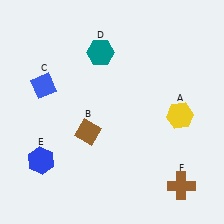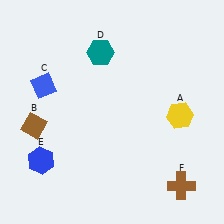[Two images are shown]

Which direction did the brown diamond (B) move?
The brown diamond (B) moved left.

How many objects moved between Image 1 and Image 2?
1 object moved between the two images.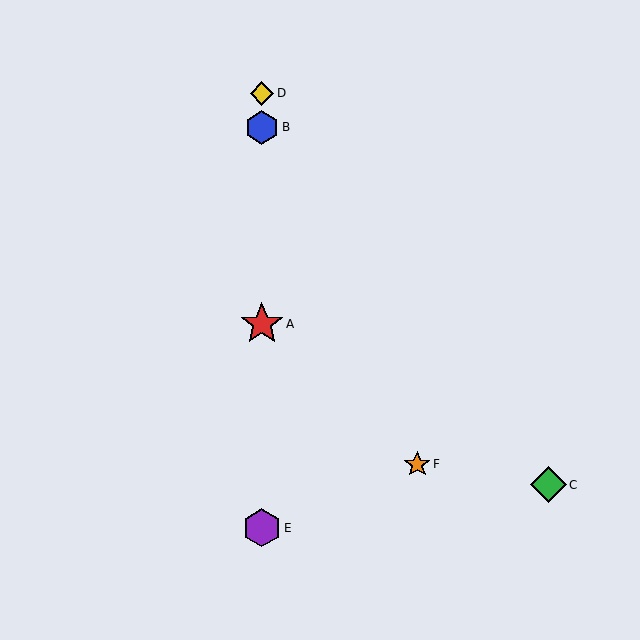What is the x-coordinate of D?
Object D is at x≈262.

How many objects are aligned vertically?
4 objects (A, B, D, E) are aligned vertically.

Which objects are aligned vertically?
Objects A, B, D, E are aligned vertically.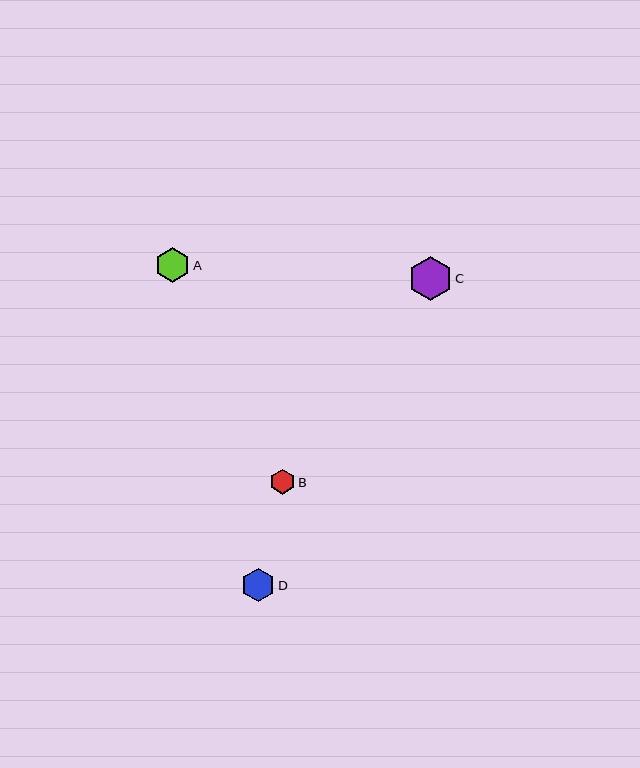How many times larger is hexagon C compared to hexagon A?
Hexagon C is approximately 1.3 times the size of hexagon A.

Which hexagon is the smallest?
Hexagon B is the smallest with a size of approximately 25 pixels.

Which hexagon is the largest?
Hexagon C is the largest with a size of approximately 44 pixels.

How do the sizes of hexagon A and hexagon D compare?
Hexagon A and hexagon D are approximately the same size.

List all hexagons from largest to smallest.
From largest to smallest: C, A, D, B.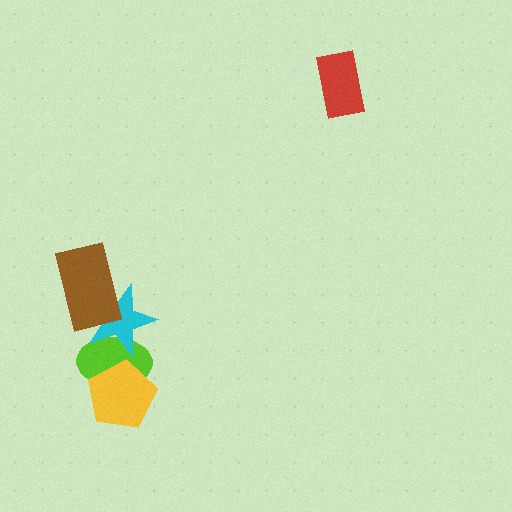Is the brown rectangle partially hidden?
No, no other shape covers it.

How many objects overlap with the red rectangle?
0 objects overlap with the red rectangle.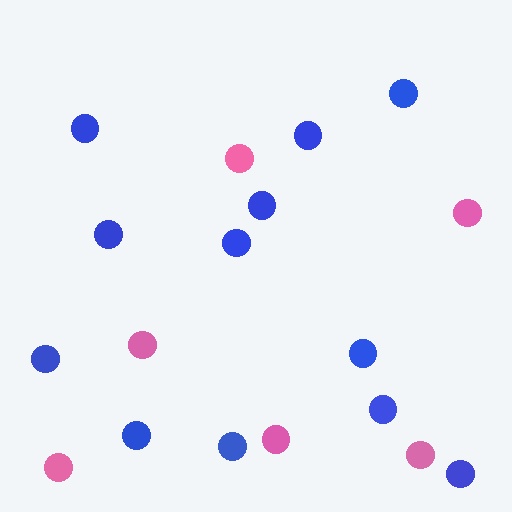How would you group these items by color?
There are 2 groups: one group of pink circles (6) and one group of blue circles (12).